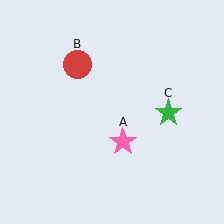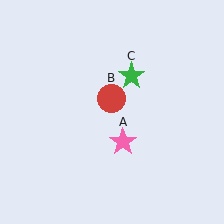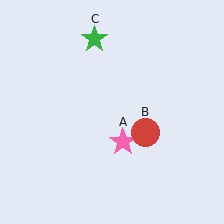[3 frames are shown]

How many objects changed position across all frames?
2 objects changed position: red circle (object B), green star (object C).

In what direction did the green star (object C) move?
The green star (object C) moved up and to the left.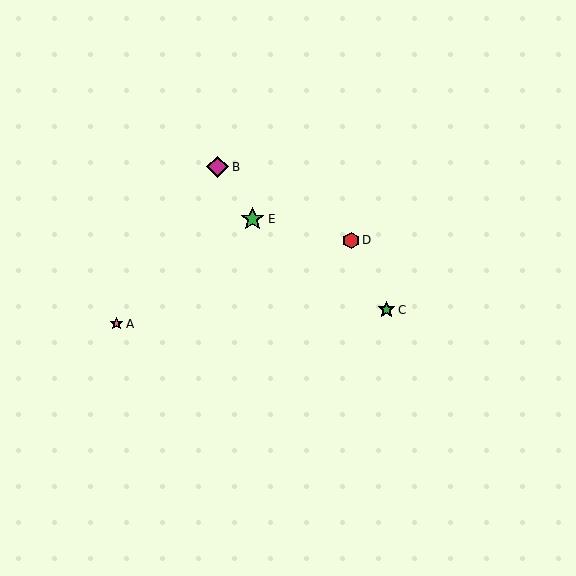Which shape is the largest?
The green star (labeled E) is the largest.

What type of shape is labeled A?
Shape A is a pink star.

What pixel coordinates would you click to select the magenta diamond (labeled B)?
Click at (218, 167) to select the magenta diamond B.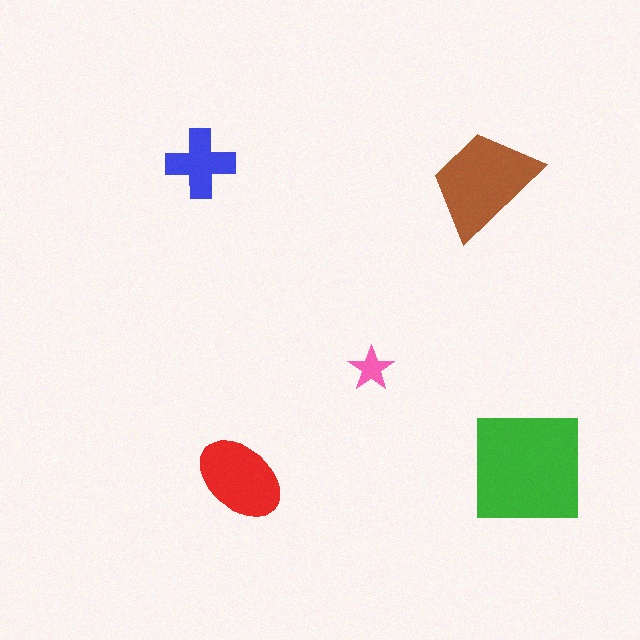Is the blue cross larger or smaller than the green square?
Smaller.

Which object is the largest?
The green square.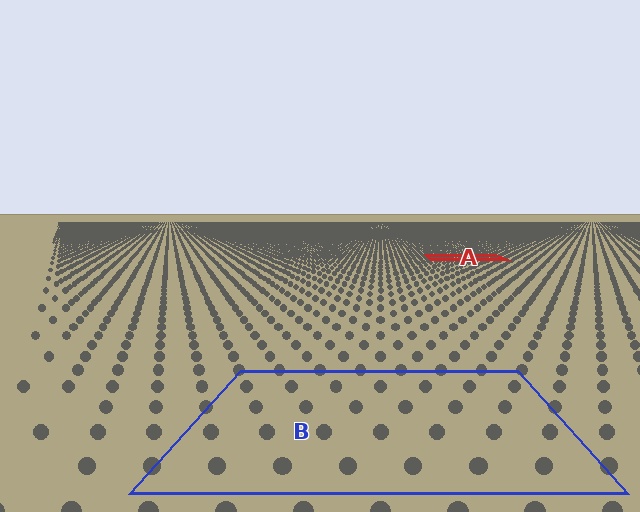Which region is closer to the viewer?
Region B is closer. The texture elements there are larger and more spread out.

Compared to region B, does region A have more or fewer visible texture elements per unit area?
Region A has more texture elements per unit area — they are packed more densely because it is farther away.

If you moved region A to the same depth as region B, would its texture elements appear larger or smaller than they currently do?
They would appear larger. At a closer depth, the same texture elements are projected at a bigger on-screen size.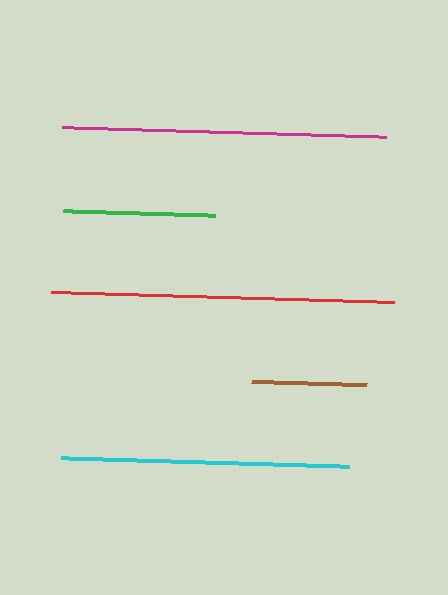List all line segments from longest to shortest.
From longest to shortest: red, magenta, cyan, green, brown.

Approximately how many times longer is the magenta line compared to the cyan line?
The magenta line is approximately 1.1 times the length of the cyan line.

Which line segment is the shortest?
The brown line is the shortest at approximately 115 pixels.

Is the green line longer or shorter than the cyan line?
The cyan line is longer than the green line.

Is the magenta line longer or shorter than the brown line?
The magenta line is longer than the brown line.